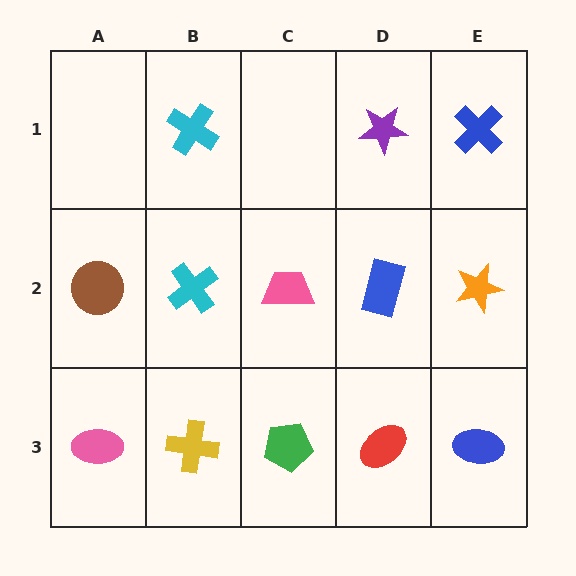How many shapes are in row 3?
5 shapes.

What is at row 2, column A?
A brown circle.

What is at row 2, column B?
A cyan cross.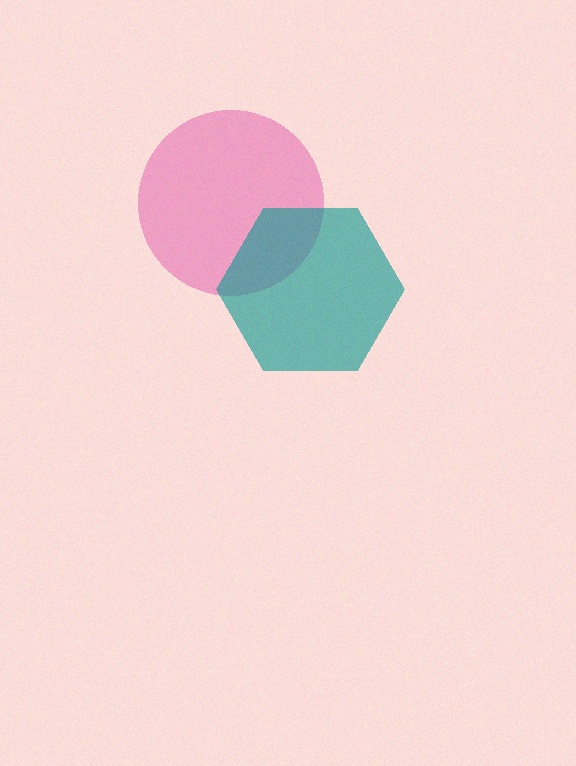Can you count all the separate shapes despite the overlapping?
Yes, there are 2 separate shapes.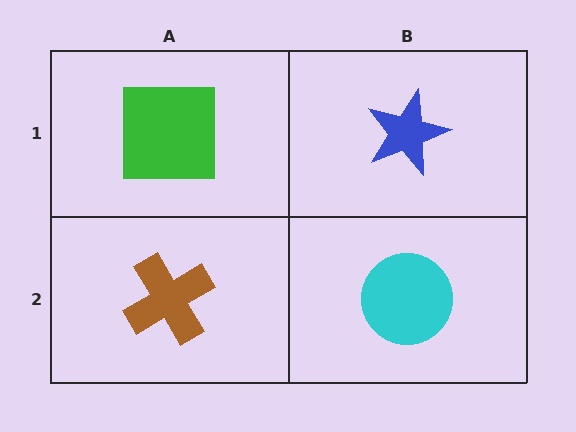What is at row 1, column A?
A green square.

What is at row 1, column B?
A blue star.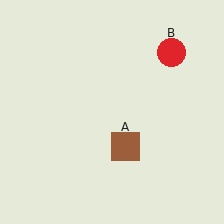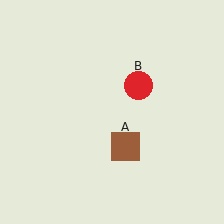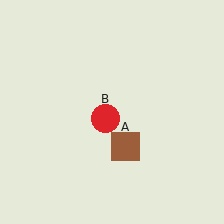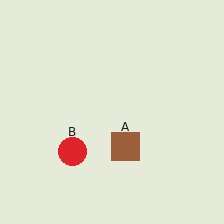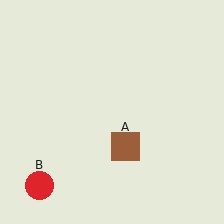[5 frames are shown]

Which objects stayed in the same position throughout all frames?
Brown square (object A) remained stationary.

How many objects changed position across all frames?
1 object changed position: red circle (object B).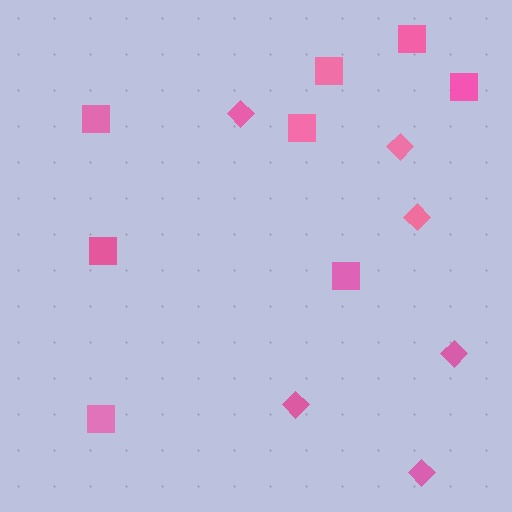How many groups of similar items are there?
There are 2 groups: one group of squares (8) and one group of diamonds (6).